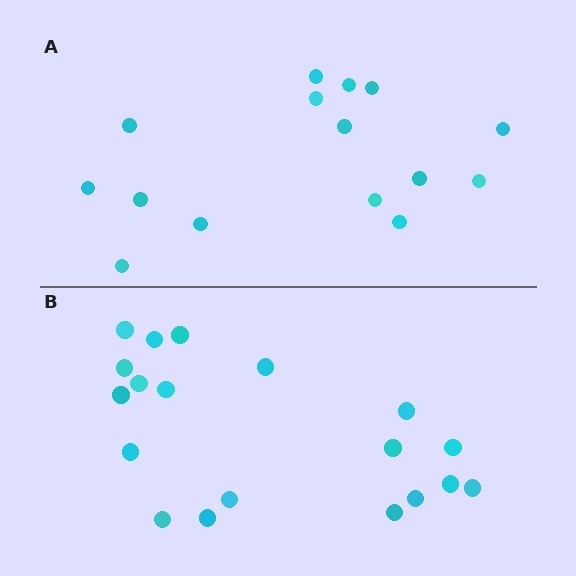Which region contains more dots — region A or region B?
Region B (the bottom region) has more dots.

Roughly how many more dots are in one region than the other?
Region B has about 4 more dots than region A.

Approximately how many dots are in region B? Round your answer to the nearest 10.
About 20 dots. (The exact count is 19, which rounds to 20.)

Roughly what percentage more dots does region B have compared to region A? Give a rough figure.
About 25% more.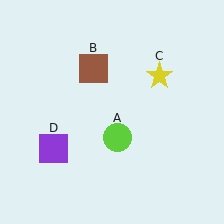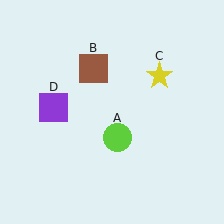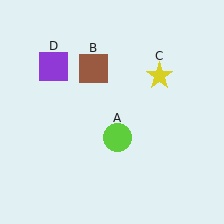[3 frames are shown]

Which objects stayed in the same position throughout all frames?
Lime circle (object A) and brown square (object B) and yellow star (object C) remained stationary.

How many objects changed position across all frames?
1 object changed position: purple square (object D).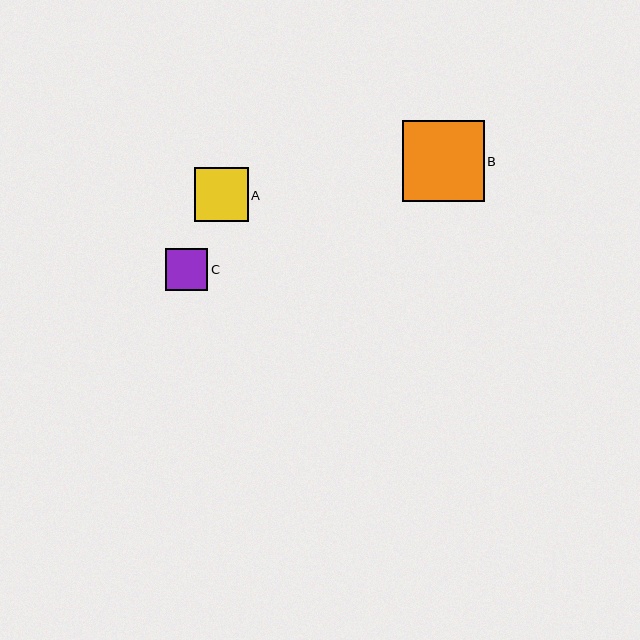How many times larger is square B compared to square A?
Square B is approximately 1.5 times the size of square A.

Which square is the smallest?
Square C is the smallest with a size of approximately 43 pixels.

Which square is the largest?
Square B is the largest with a size of approximately 81 pixels.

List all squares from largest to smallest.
From largest to smallest: B, A, C.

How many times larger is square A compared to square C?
Square A is approximately 1.3 times the size of square C.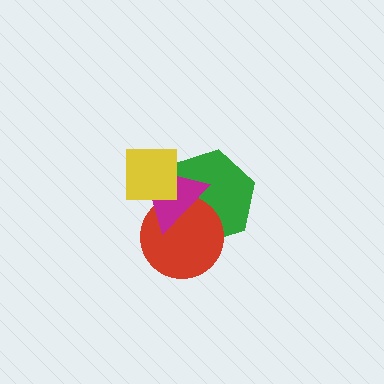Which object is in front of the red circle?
The magenta triangle is in front of the red circle.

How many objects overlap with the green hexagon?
3 objects overlap with the green hexagon.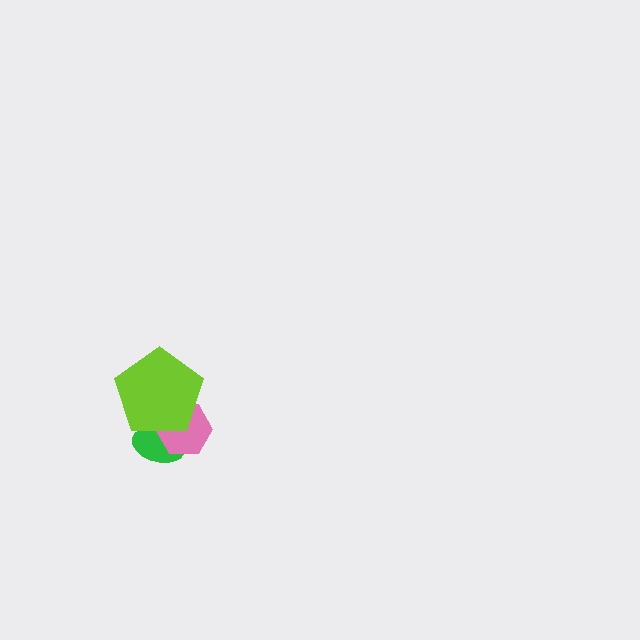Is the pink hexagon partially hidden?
Yes, it is partially covered by another shape.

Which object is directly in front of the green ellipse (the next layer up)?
The pink hexagon is directly in front of the green ellipse.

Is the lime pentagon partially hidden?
No, no other shape covers it.